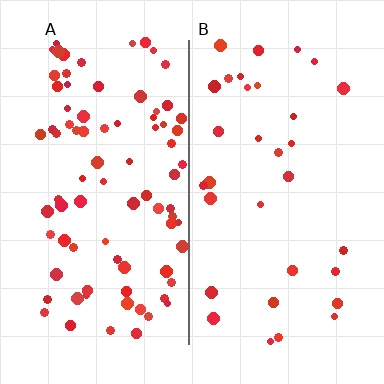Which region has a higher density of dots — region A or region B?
A (the left).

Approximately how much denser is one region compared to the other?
Approximately 2.6× — region A over region B.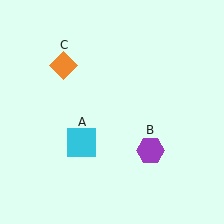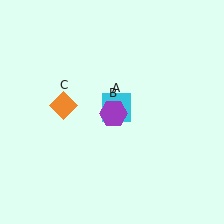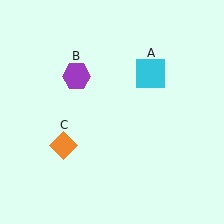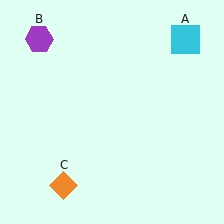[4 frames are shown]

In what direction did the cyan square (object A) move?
The cyan square (object A) moved up and to the right.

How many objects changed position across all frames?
3 objects changed position: cyan square (object A), purple hexagon (object B), orange diamond (object C).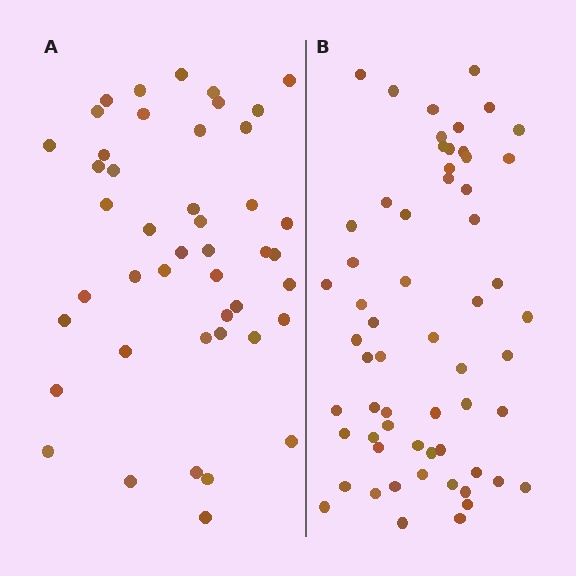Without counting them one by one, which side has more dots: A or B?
Region B (the right region) has more dots.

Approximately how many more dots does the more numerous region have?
Region B has approximately 15 more dots than region A.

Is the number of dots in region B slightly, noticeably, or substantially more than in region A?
Region B has noticeably more, but not dramatically so. The ratio is roughly 1.3 to 1.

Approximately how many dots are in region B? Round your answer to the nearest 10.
About 60 dots.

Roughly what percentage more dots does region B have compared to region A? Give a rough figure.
About 35% more.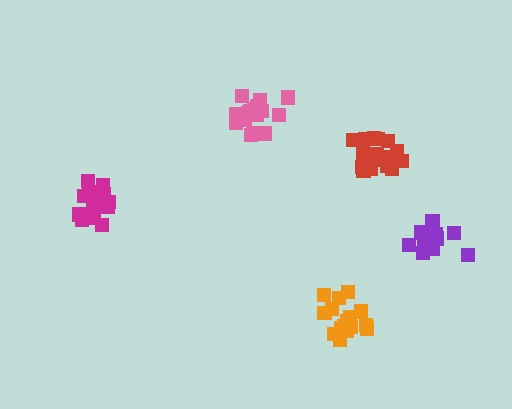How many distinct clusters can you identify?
There are 5 distinct clusters.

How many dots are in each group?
Group 1: 15 dots, Group 2: 20 dots, Group 3: 18 dots, Group 4: 17 dots, Group 5: 16 dots (86 total).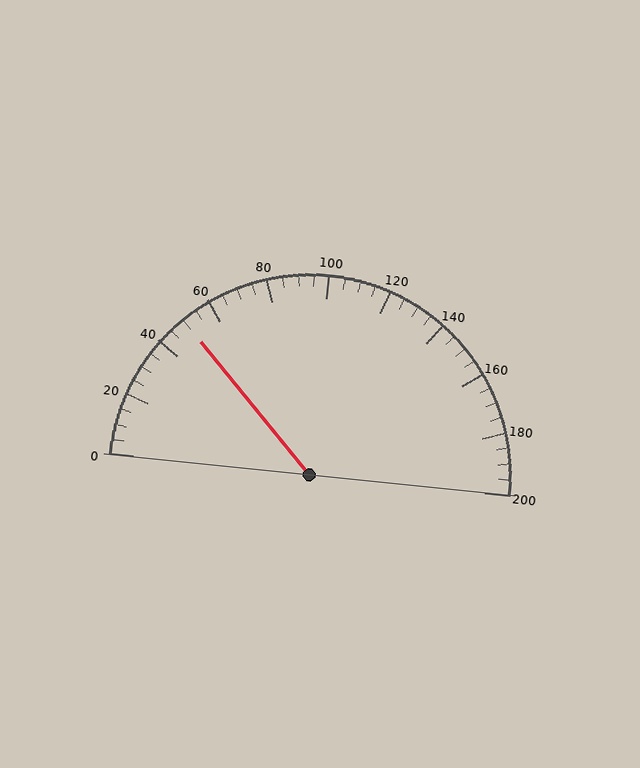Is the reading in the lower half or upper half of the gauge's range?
The reading is in the lower half of the range (0 to 200).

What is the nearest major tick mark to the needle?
The nearest major tick mark is 40.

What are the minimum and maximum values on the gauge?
The gauge ranges from 0 to 200.